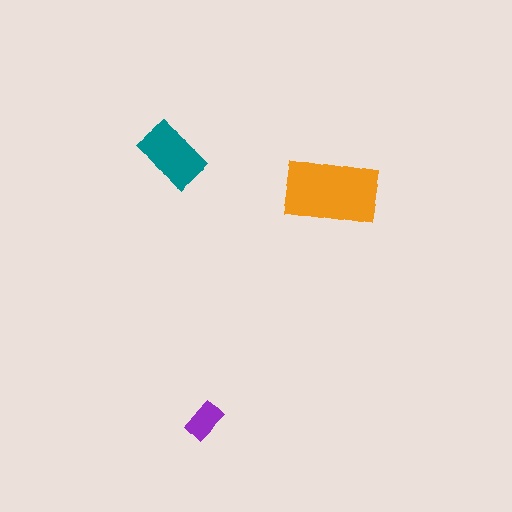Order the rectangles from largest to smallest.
the orange one, the teal one, the purple one.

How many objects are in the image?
There are 3 objects in the image.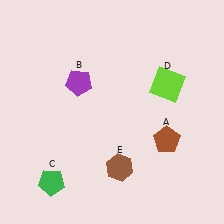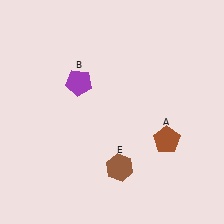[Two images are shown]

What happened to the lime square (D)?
The lime square (D) was removed in Image 2. It was in the top-right area of Image 1.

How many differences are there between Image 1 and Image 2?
There are 2 differences between the two images.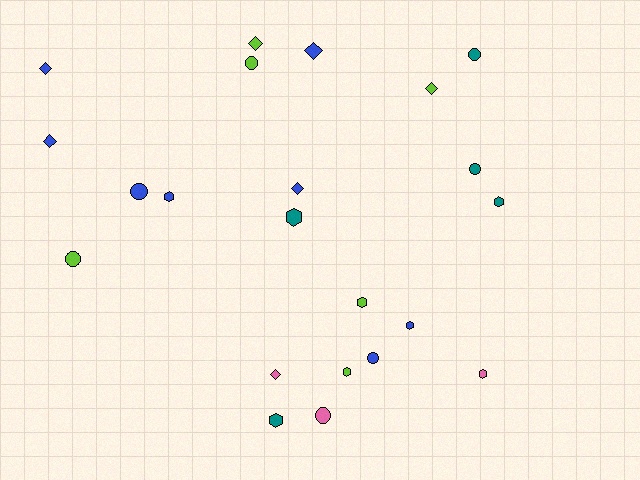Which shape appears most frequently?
Hexagon, with 8 objects.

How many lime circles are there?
There are 2 lime circles.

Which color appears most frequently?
Blue, with 8 objects.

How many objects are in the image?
There are 22 objects.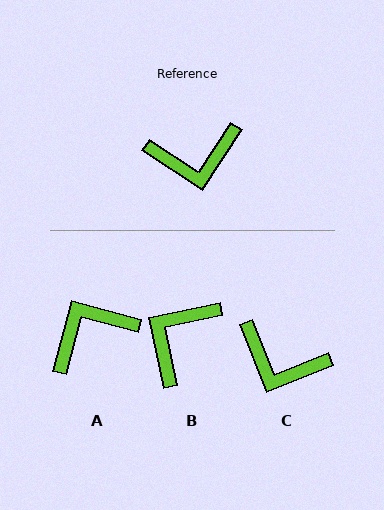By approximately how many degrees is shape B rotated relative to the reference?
Approximately 135 degrees clockwise.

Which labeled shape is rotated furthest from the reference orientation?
A, about 161 degrees away.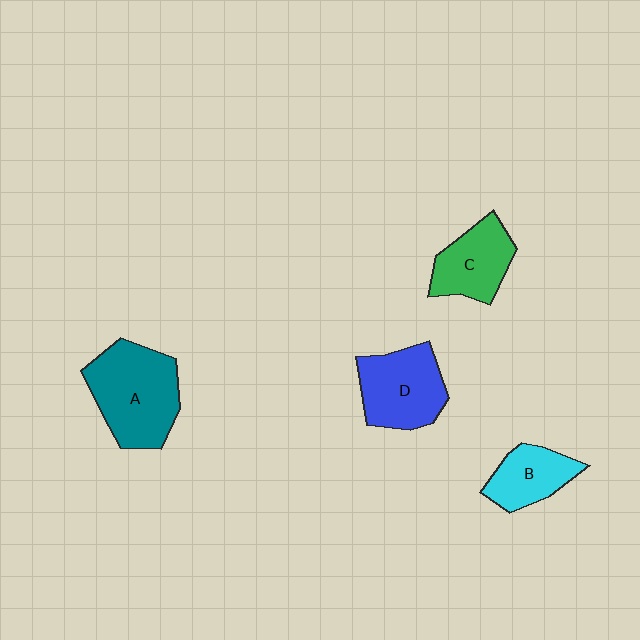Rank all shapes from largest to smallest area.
From largest to smallest: A (teal), D (blue), C (green), B (cyan).